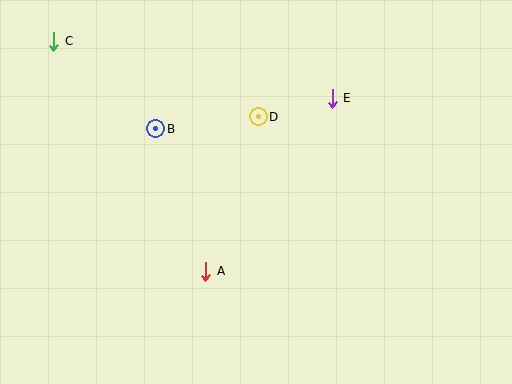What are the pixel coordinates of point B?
Point B is at (156, 129).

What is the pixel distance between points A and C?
The distance between A and C is 276 pixels.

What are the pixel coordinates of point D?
Point D is at (258, 117).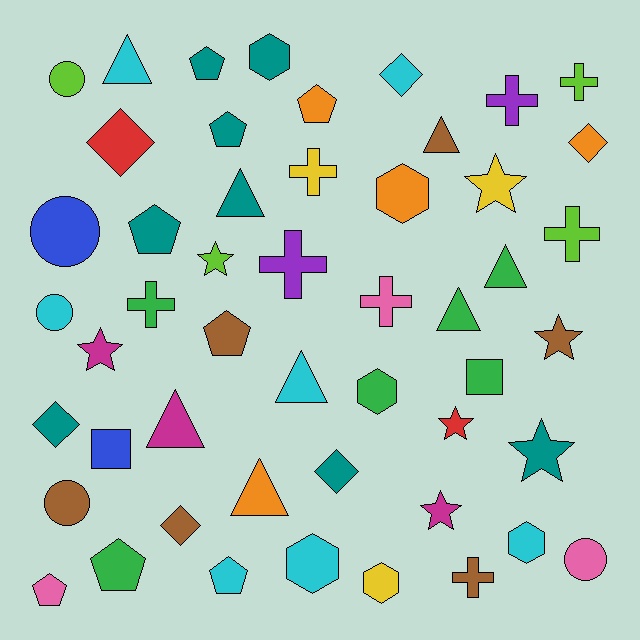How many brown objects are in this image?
There are 6 brown objects.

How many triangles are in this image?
There are 8 triangles.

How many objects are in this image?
There are 50 objects.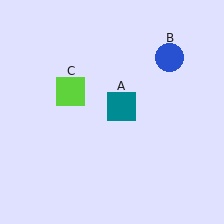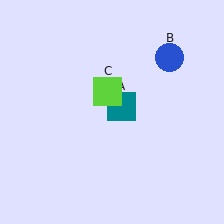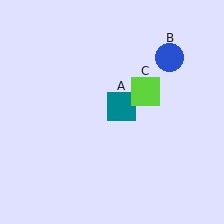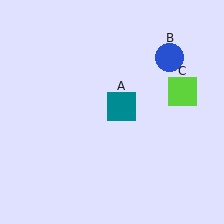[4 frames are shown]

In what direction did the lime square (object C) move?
The lime square (object C) moved right.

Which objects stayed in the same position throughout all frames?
Teal square (object A) and blue circle (object B) remained stationary.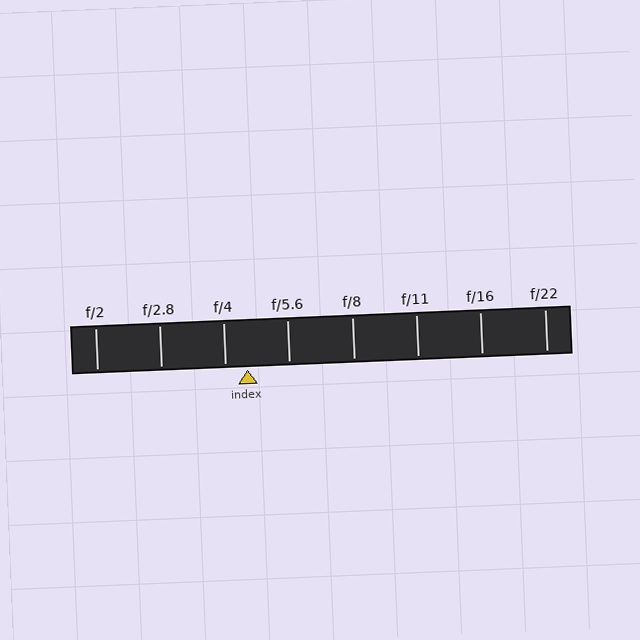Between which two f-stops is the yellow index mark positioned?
The index mark is between f/4 and f/5.6.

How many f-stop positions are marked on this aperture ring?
There are 8 f-stop positions marked.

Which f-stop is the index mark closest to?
The index mark is closest to f/4.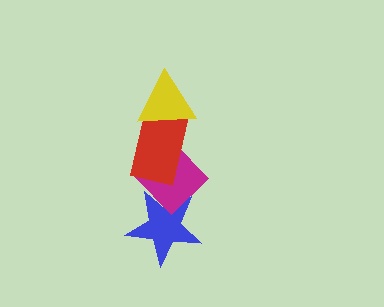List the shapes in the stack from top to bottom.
From top to bottom: the yellow triangle, the red rectangle, the magenta diamond, the blue star.